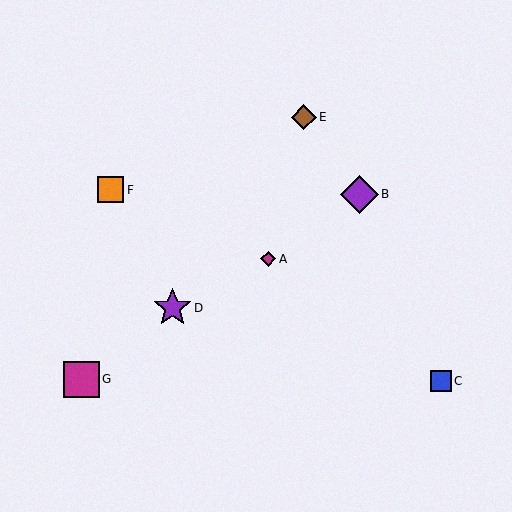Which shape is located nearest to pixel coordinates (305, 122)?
The brown diamond (labeled E) at (304, 117) is nearest to that location.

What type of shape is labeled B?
Shape B is a purple diamond.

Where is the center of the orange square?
The center of the orange square is at (110, 190).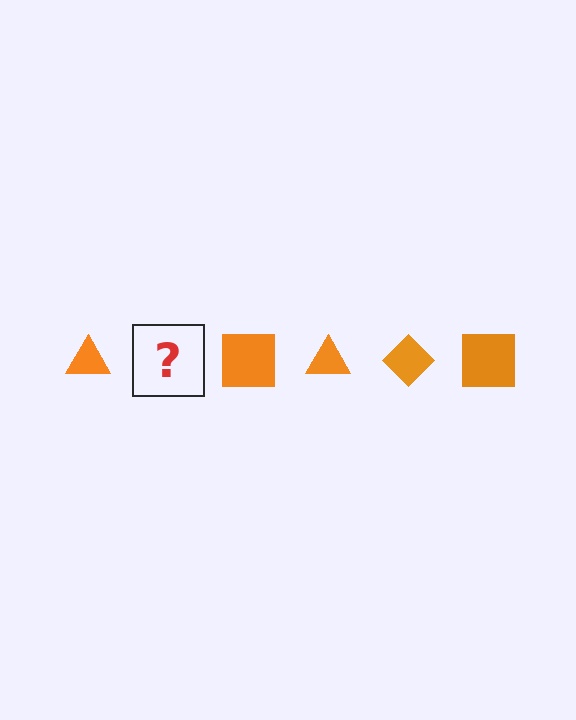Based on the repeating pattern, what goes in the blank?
The blank should be an orange diamond.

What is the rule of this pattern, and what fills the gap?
The rule is that the pattern cycles through triangle, diamond, square shapes in orange. The gap should be filled with an orange diamond.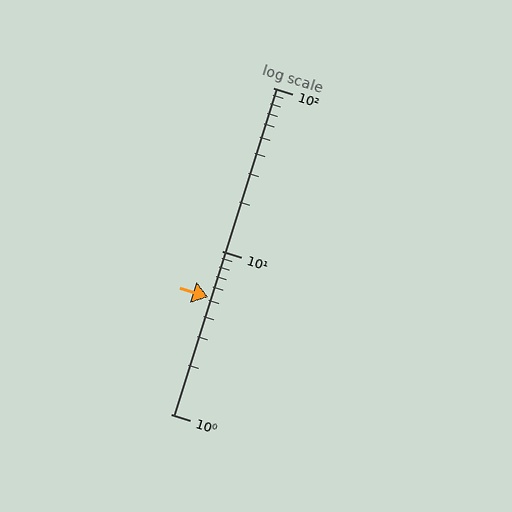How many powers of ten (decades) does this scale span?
The scale spans 2 decades, from 1 to 100.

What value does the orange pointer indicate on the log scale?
The pointer indicates approximately 5.2.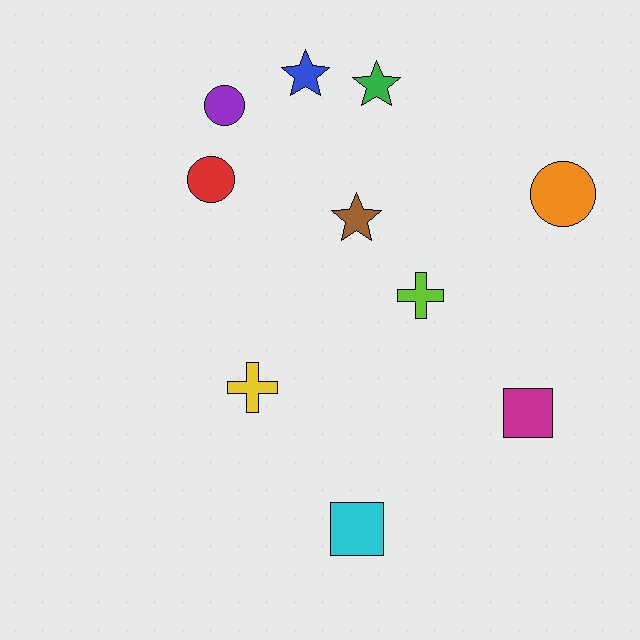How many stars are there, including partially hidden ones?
There are 3 stars.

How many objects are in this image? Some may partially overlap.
There are 10 objects.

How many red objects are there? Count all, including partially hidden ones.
There is 1 red object.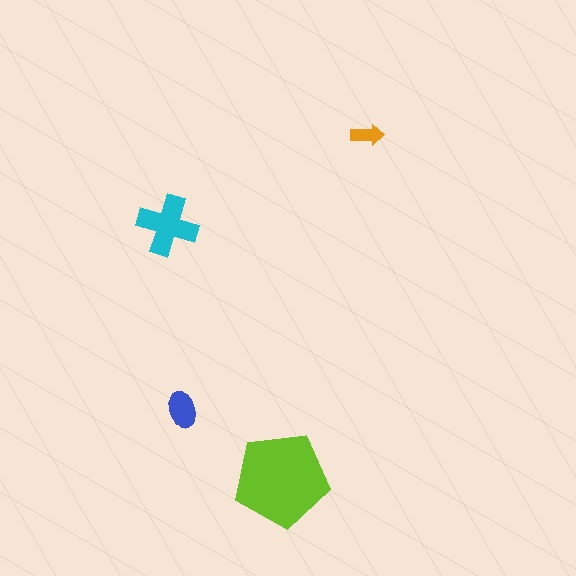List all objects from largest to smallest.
The lime pentagon, the cyan cross, the blue ellipse, the orange arrow.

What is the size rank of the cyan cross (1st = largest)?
2nd.